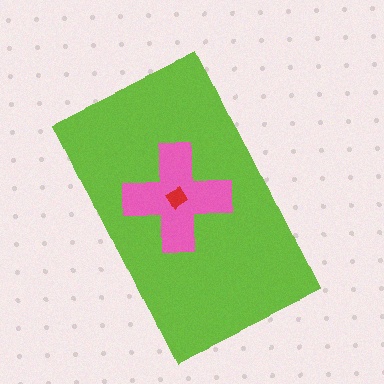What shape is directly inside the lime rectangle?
The pink cross.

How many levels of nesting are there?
3.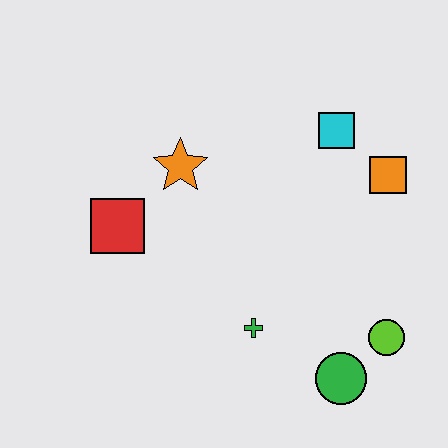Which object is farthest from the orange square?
The red square is farthest from the orange square.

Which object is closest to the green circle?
The lime circle is closest to the green circle.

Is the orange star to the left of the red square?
No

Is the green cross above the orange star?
No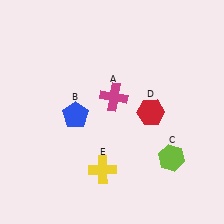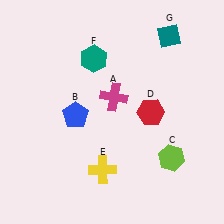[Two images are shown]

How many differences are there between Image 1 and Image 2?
There are 2 differences between the two images.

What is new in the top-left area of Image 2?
A teal hexagon (F) was added in the top-left area of Image 2.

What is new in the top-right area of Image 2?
A teal diamond (G) was added in the top-right area of Image 2.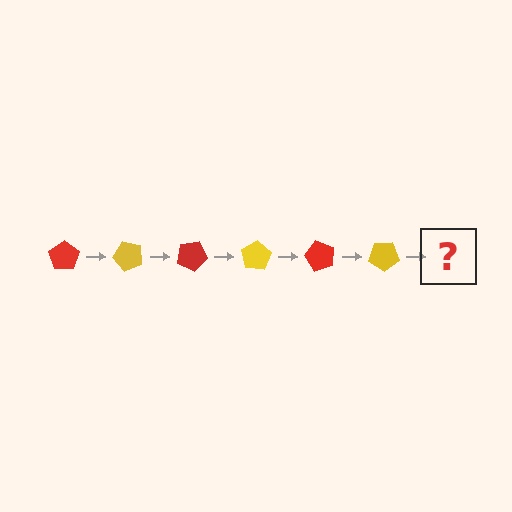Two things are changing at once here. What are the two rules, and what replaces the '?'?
The two rules are that it rotates 50 degrees each step and the color cycles through red and yellow. The '?' should be a red pentagon, rotated 300 degrees from the start.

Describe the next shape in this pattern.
It should be a red pentagon, rotated 300 degrees from the start.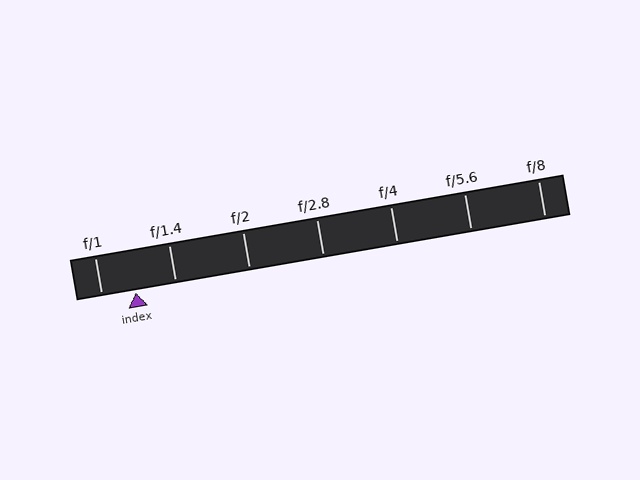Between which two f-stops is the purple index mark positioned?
The index mark is between f/1 and f/1.4.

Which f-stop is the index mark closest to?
The index mark is closest to f/1.